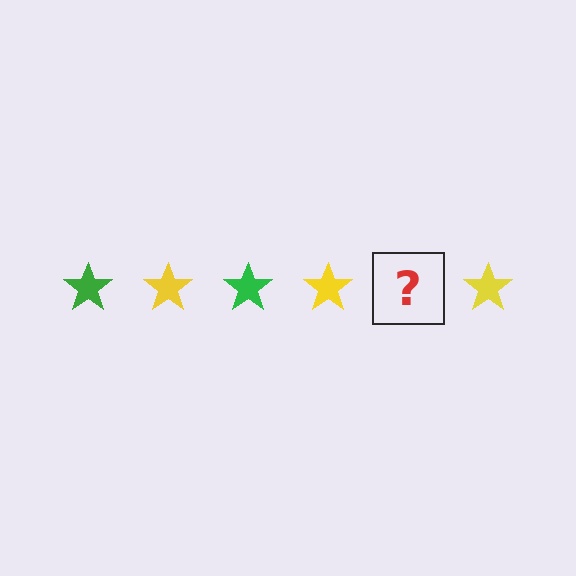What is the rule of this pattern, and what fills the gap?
The rule is that the pattern cycles through green, yellow stars. The gap should be filled with a green star.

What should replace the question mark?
The question mark should be replaced with a green star.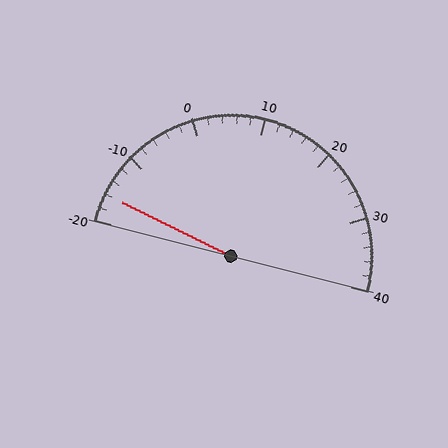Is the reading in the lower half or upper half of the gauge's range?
The reading is in the lower half of the range (-20 to 40).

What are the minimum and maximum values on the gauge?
The gauge ranges from -20 to 40.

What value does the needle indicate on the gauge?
The needle indicates approximately -16.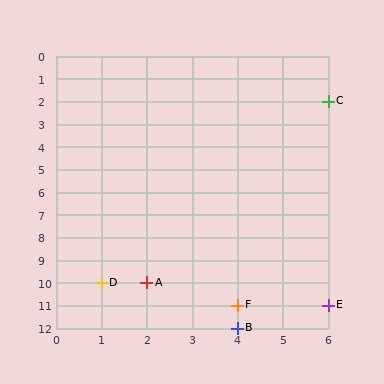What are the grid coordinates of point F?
Point F is at grid coordinates (4, 11).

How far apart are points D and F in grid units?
Points D and F are 3 columns and 1 row apart (about 3.2 grid units diagonally).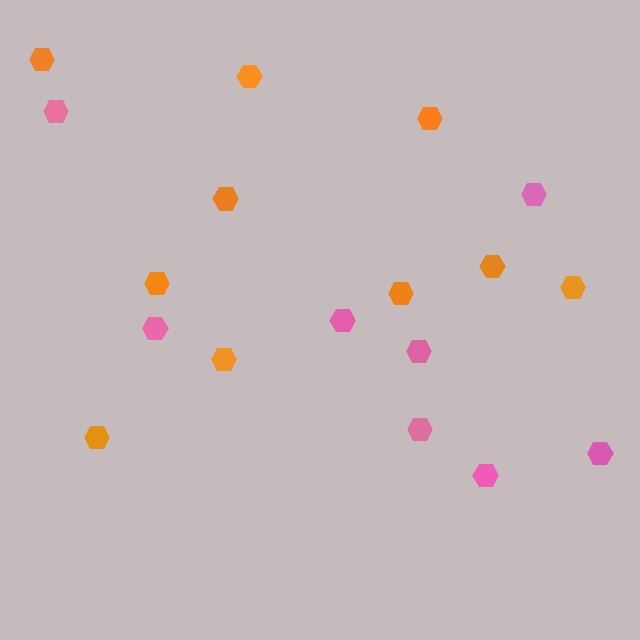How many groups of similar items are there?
There are 2 groups: one group of pink hexagons (8) and one group of orange hexagons (10).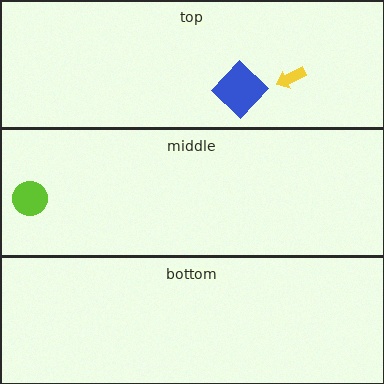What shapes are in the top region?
The yellow arrow, the blue diamond.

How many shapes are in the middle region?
1.